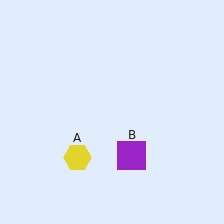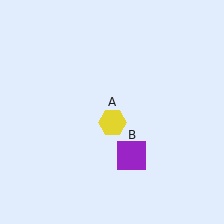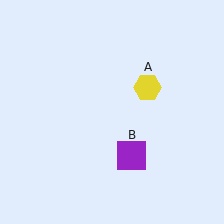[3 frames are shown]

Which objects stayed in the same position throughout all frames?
Purple square (object B) remained stationary.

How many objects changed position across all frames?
1 object changed position: yellow hexagon (object A).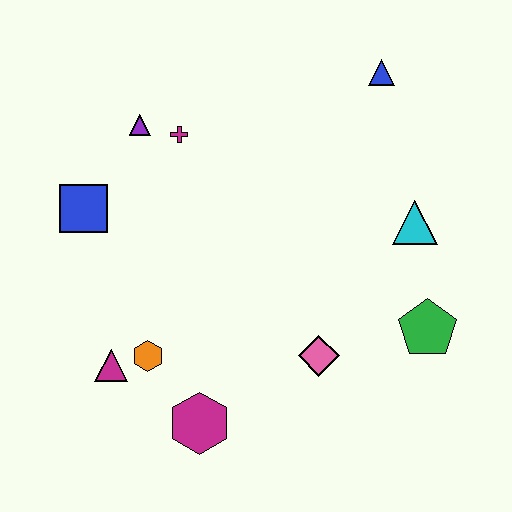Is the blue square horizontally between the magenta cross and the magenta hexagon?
No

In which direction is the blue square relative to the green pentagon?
The blue square is to the left of the green pentagon.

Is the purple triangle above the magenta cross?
Yes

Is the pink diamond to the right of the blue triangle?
No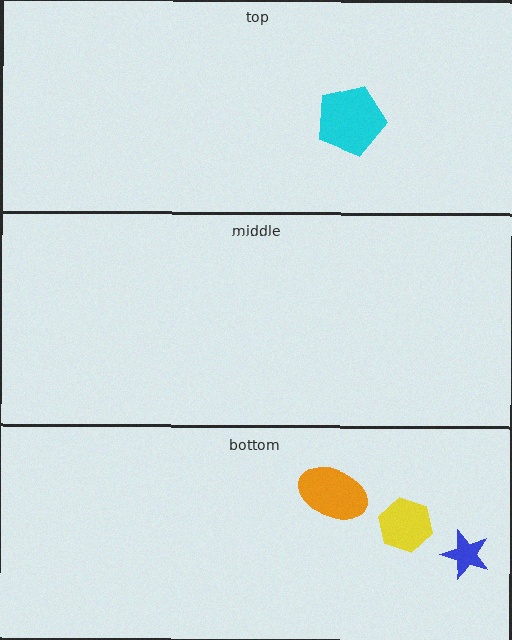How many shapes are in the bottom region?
3.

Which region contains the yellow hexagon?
The bottom region.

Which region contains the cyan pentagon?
The top region.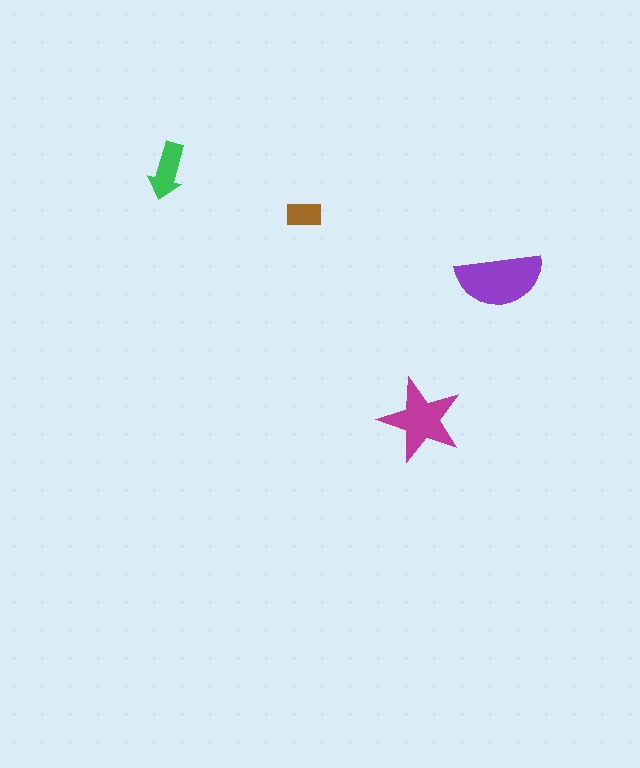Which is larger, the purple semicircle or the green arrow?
The purple semicircle.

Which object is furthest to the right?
The purple semicircle is rightmost.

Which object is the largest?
The purple semicircle.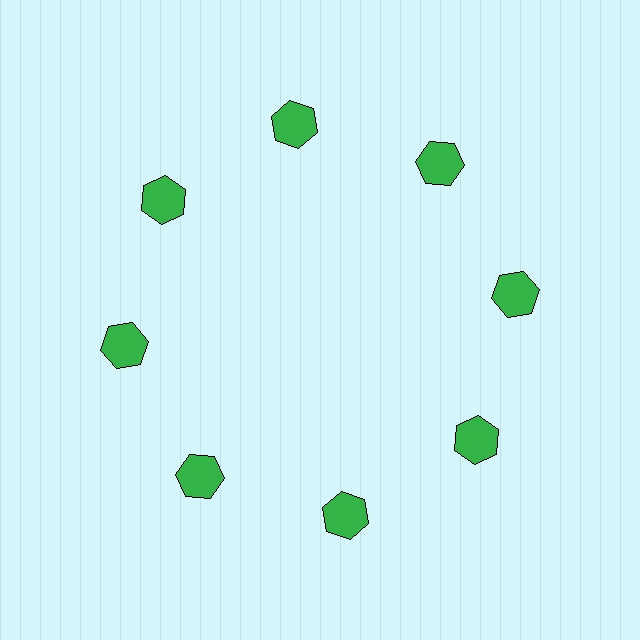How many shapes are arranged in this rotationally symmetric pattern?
There are 8 shapes, arranged in 8 groups of 1.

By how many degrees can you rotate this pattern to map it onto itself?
The pattern maps onto itself every 45 degrees of rotation.